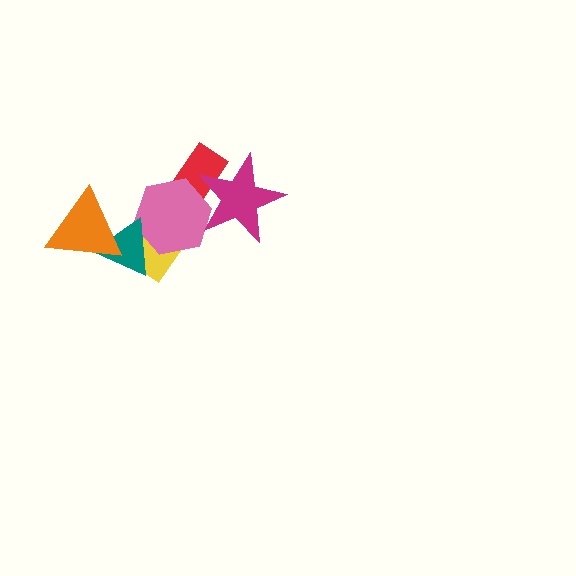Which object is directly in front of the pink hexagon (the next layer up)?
The teal triangle is directly in front of the pink hexagon.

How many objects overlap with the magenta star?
2 objects overlap with the magenta star.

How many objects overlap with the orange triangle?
1 object overlaps with the orange triangle.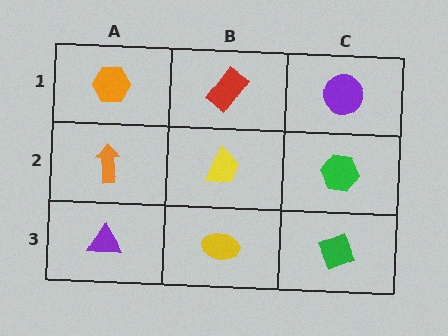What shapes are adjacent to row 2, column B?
A red rectangle (row 1, column B), a yellow ellipse (row 3, column B), an orange arrow (row 2, column A), a green hexagon (row 2, column C).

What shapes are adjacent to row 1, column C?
A green hexagon (row 2, column C), a red rectangle (row 1, column B).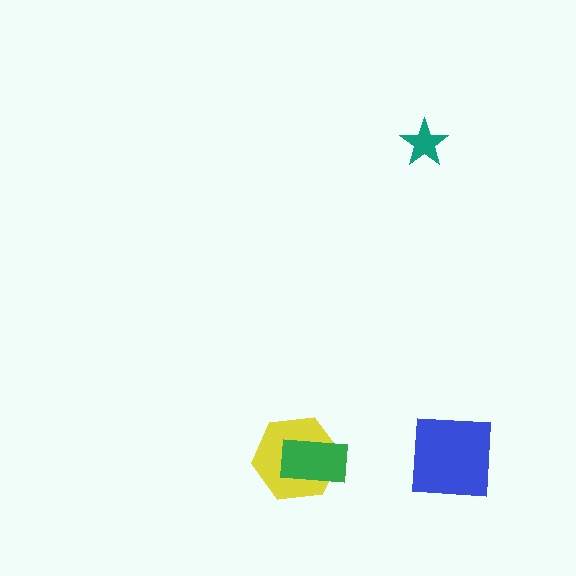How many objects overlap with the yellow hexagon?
1 object overlaps with the yellow hexagon.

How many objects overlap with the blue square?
0 objects overlap with the blue square.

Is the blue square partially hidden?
No, no other shape covers it.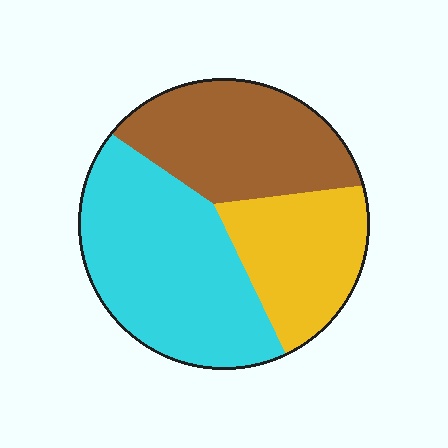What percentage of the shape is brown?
Brown takes up about one third (1/3) of the shape.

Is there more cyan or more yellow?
Cyan.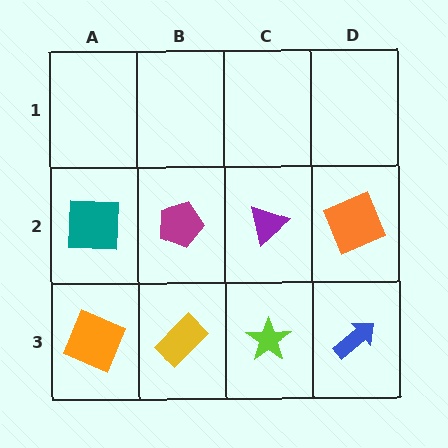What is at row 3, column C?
A lime star.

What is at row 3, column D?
A blue arrow.